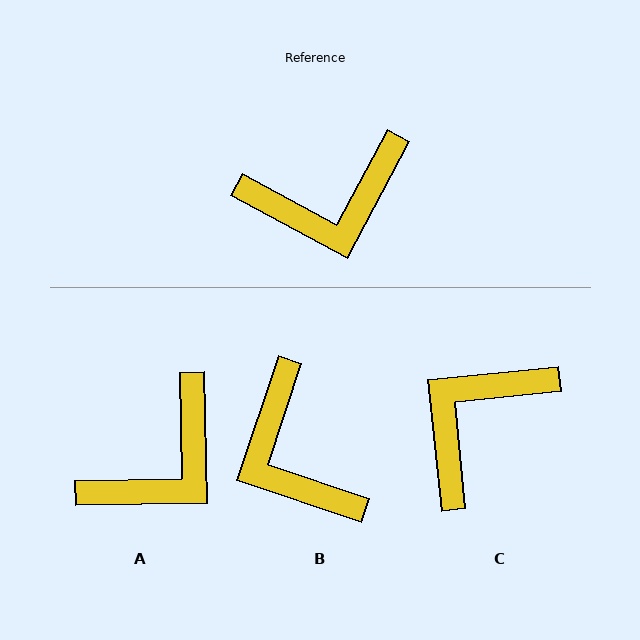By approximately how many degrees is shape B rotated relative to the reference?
Approximately 80 degrees clockwise.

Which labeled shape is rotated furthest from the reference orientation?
C, about 146 degrees away.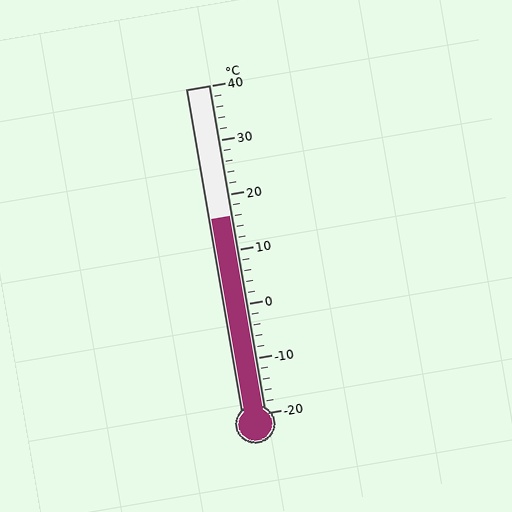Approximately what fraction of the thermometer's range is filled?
The thermometer is filled to approximately 60% of its range.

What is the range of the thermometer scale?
The thermometer scale ranges from -20°C to 40°C.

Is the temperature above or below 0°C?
The temperature is above 0°C.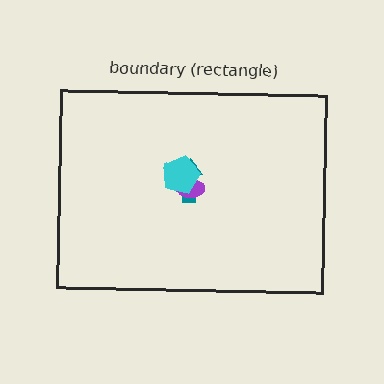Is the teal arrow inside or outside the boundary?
Inside.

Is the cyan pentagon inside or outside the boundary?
Inside.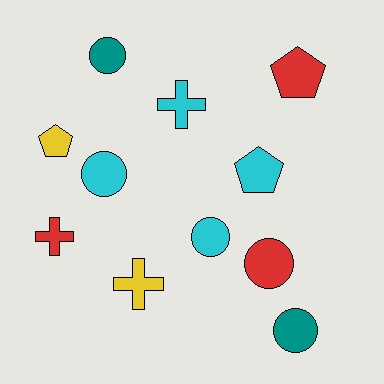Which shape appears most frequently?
Circle, with 5 objects.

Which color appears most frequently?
Cyan, with 4 objects.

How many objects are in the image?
There are 11 objects.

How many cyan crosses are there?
There is 1 cyan cross.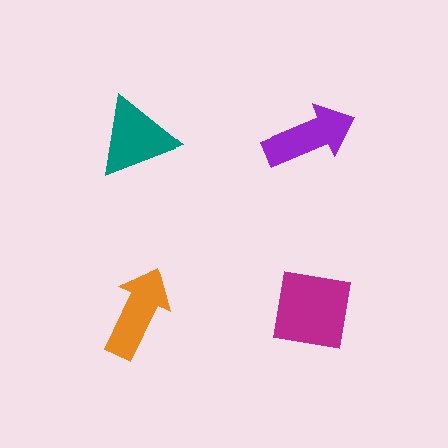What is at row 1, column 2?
A purple arrow.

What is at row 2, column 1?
An orange arrow.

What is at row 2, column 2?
A magenta square.